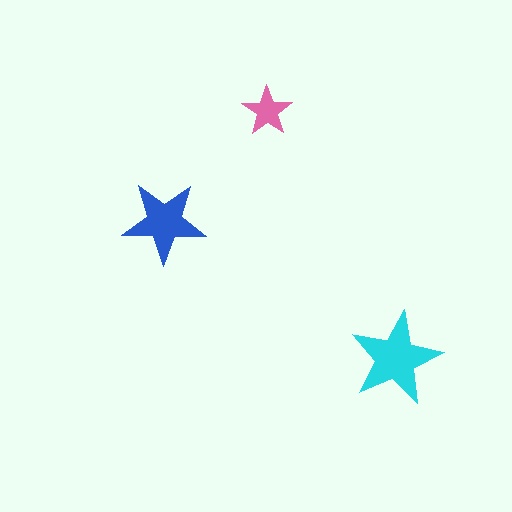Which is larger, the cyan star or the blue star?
The cyan one.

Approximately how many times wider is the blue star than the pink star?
About 1.5 times wider.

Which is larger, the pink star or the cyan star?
The cyan one.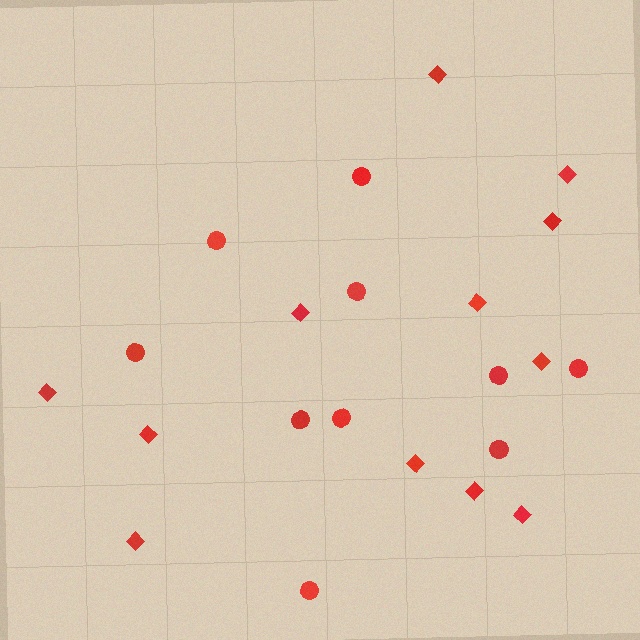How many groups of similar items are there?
There are 2 groups: one group of diamonds (12) and one group of circles (10).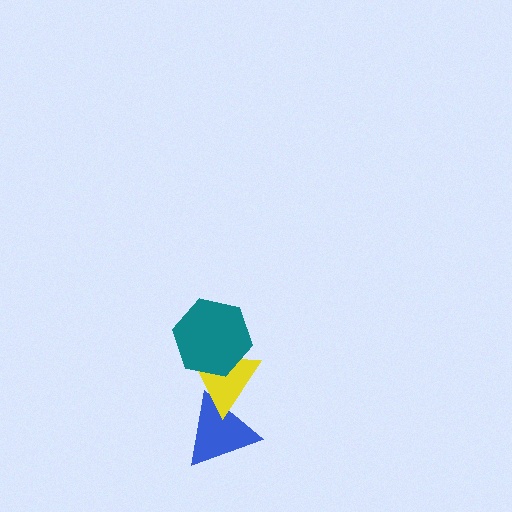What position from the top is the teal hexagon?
The teal hexagon is 1st from the top.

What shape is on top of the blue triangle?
The yellow triangle is on top of the blue triangle.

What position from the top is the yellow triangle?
The yellow triangle is 2nd from the top.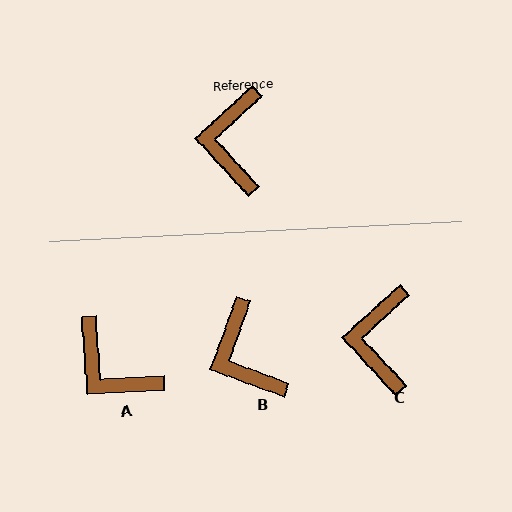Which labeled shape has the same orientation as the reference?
C.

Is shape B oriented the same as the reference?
No, it is off by about 27 degrees.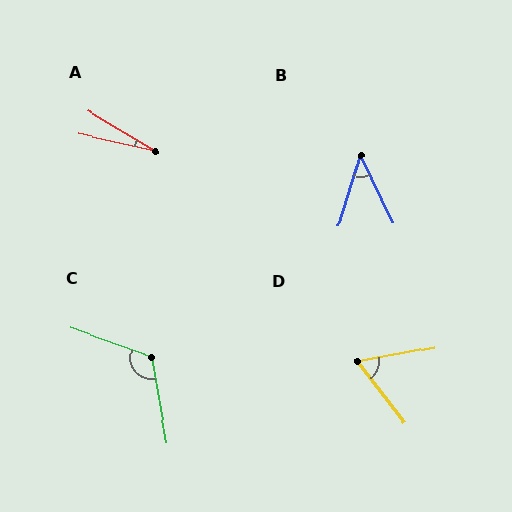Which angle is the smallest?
A, at approximately 19 degrees.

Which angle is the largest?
C, at approximately 120 degrees.